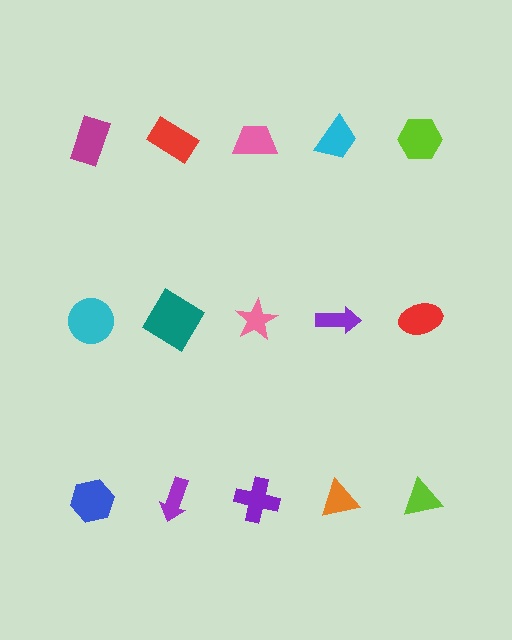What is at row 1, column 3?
A pink trapezoid.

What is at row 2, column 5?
A red ellipse.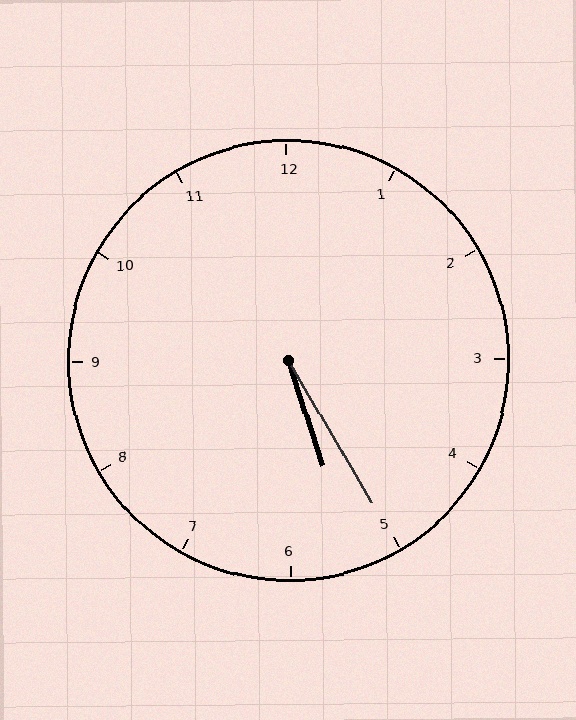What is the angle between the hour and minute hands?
Approximately 12 degrees.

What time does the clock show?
5:25.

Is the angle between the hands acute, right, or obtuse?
It is acute.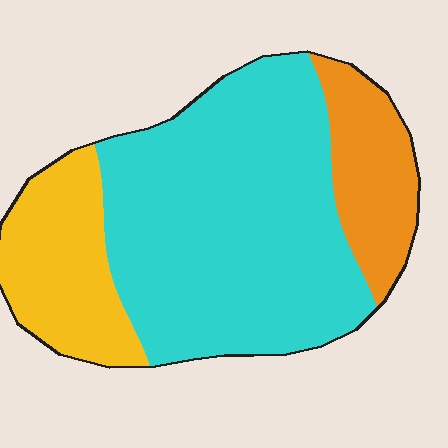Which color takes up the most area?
Cyan, at roughly 65%.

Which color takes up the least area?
Orange, at roughly 15%.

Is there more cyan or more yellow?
Cyan.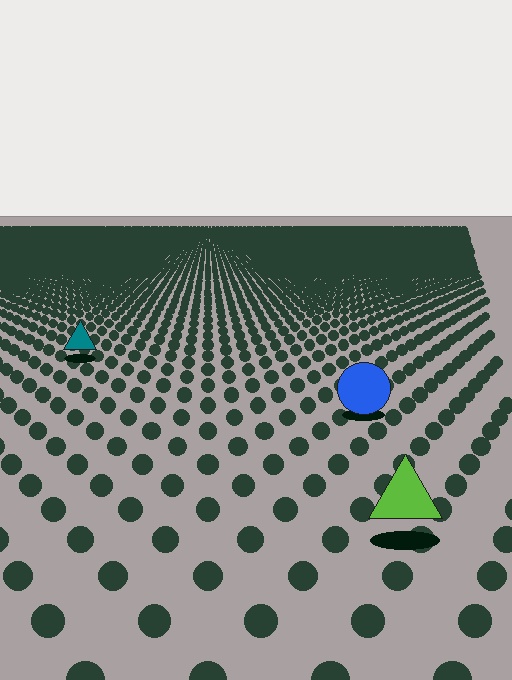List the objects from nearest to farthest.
From nearest to farthest: the lime triangle, the blue circle, the teal triangle.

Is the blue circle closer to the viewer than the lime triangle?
No. The lime triangle is closer — you can tell from the texture gradient: the ground texture is coarser near it.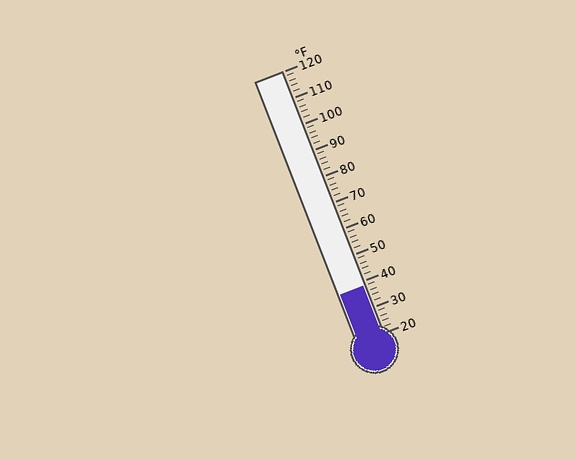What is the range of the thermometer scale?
The thermometer scale ranges from 20°F to 120°F.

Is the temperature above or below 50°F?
The temperature is below 50°F.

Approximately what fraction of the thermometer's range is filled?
The thermometer is filled to approximately 20% of its range.